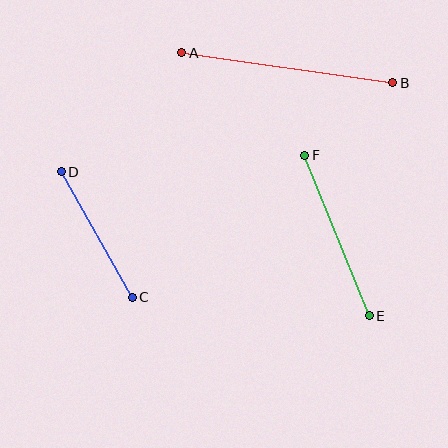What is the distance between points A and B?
The distance is approximately 213 pixels.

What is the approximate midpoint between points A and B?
The midpoint is at approximately (287, 68) pixels.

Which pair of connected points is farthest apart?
Points A and B are farthest apart.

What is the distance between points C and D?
The distance is approximately 144 pixels.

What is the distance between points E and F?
The distance is approximately 173 pixels.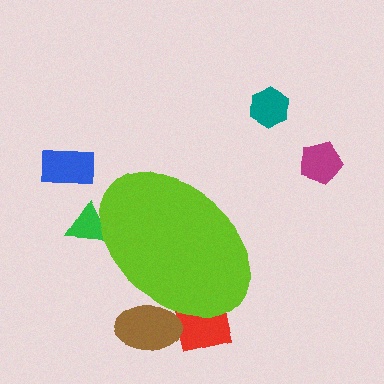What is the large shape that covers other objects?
A lime ellipse.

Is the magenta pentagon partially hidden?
No, the magenta pentagon is fully visible.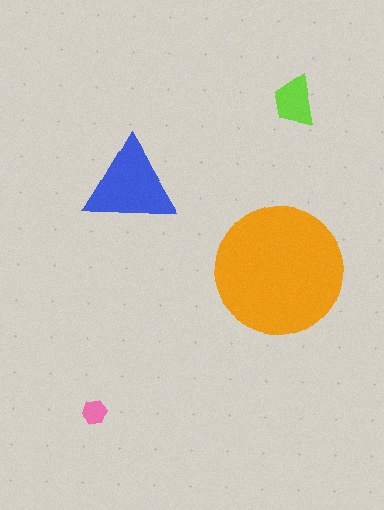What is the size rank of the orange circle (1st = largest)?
1st.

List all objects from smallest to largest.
The pink hexagon, the lime trapezoid, the blue triangle, the orange circle.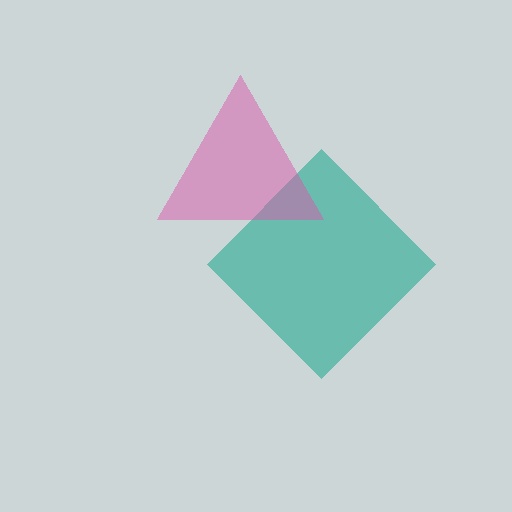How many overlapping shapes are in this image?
There are 2 overlapping shapes in the image.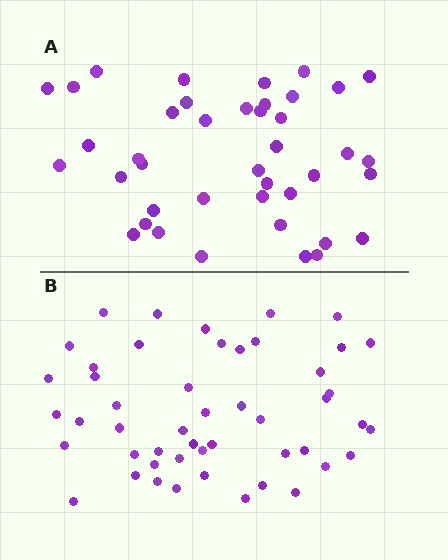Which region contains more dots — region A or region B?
Region B (the bottom region) has more dots.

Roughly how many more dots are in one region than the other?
Region B has roughly 8 or so more dots than region A.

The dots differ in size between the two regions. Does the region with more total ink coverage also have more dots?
No. Region A has more total ink coverage because its dots are larger, but region B actually contains more individual dots. Total area can be misleading — the number of items is what matters here.